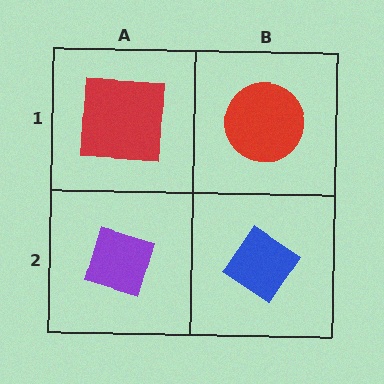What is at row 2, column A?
A purple diamond.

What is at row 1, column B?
A red circle.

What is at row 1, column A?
A red square.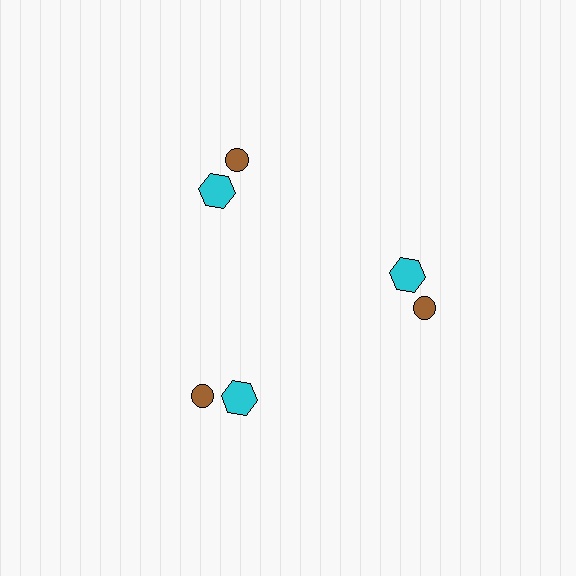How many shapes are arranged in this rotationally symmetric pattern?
There are 6 shapes, arranged in 3 groups of 2.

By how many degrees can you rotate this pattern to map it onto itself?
The pattern maps onto itself every 120 degrees of rotation.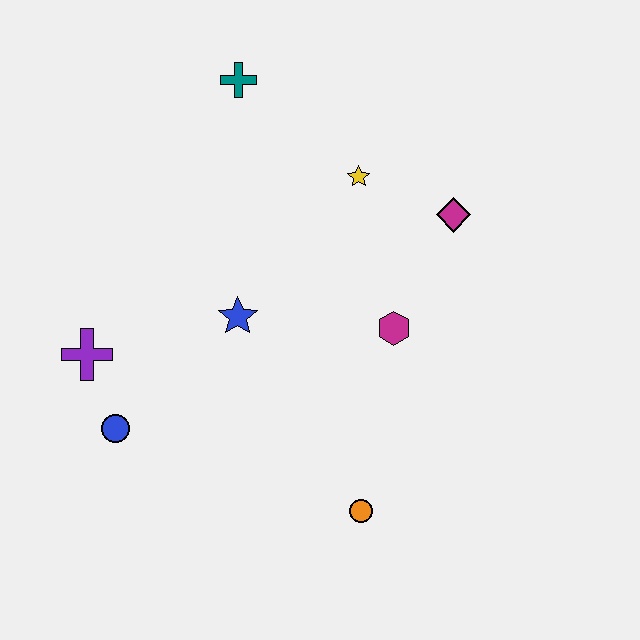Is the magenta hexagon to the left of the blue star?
No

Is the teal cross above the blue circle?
Yes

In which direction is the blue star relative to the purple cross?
The blue star is to the right of the purple cross.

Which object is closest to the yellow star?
The magenta diamond is closest to the yellow star.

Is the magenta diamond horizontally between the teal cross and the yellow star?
No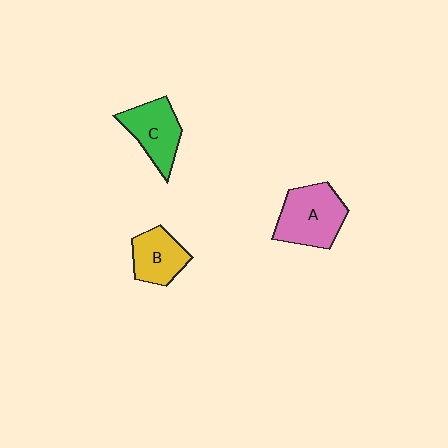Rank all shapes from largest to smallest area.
From largest to smallest: A (pink), C (green), B (yellow).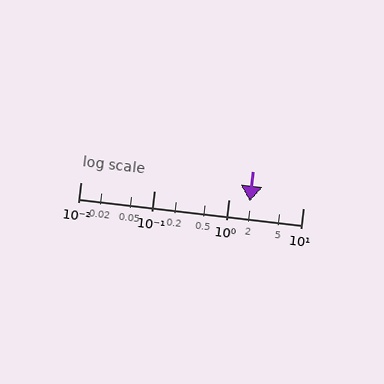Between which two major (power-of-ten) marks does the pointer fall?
The pointer is between 1 and 10.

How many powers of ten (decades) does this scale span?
The scale spans 3 decades, from 0.01 to 10.